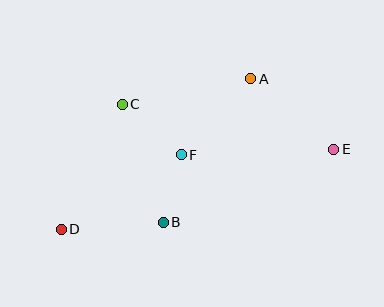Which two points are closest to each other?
Points B and F are closest to each other.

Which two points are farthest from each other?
Points D and E are farthest from each other.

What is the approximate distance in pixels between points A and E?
The distance between A and E is approximately 109 pixels.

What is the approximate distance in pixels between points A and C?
The distance between A and C is approximately 131 pixels.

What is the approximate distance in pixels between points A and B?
The distance between A and B is approximately 168 pixels.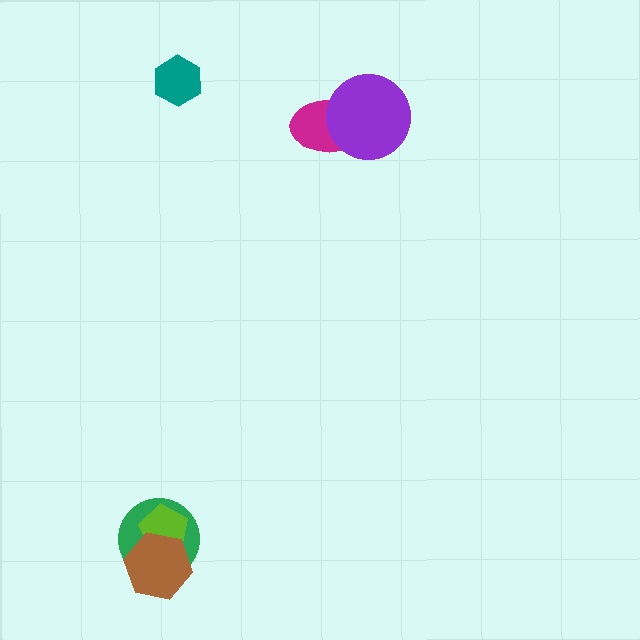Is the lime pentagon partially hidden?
Yes, it is partially covered by another shape.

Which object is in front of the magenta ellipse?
The purple circle is in front of the magenta ellipse.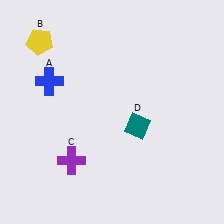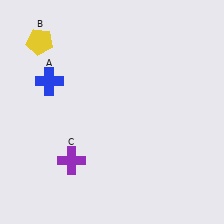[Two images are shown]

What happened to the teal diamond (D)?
The teal diamond (D) was removed in Image 2. It was in the bottom-right area of Image 1.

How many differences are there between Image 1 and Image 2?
There is 1 difference between the two images.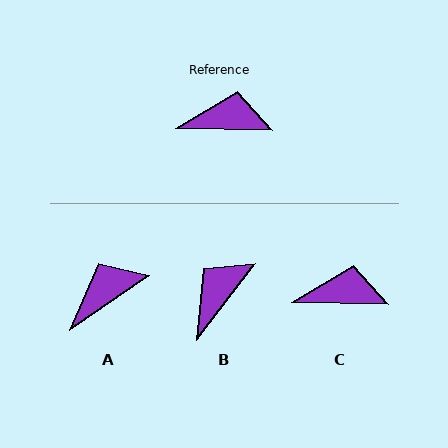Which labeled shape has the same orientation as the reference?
C.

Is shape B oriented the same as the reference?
No, it is off by about 54 degrees.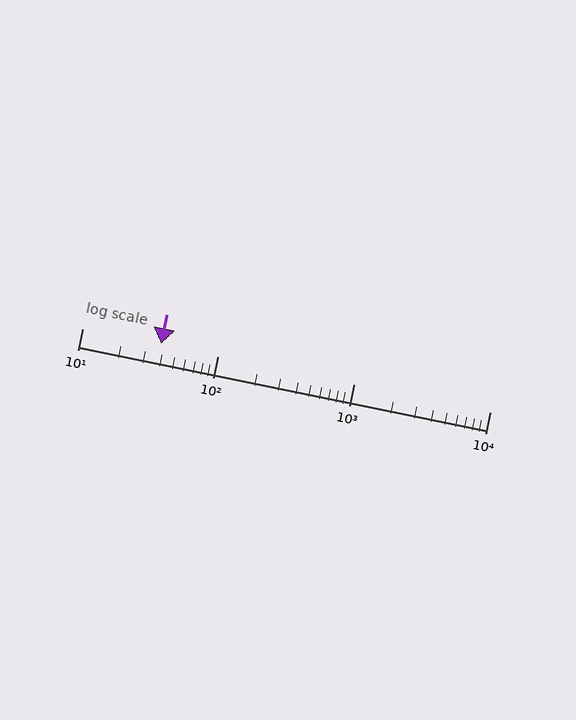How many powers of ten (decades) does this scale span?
The scale spans 3 decades, from 10 to 10000.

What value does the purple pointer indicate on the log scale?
The pointer indicates approximately 38.